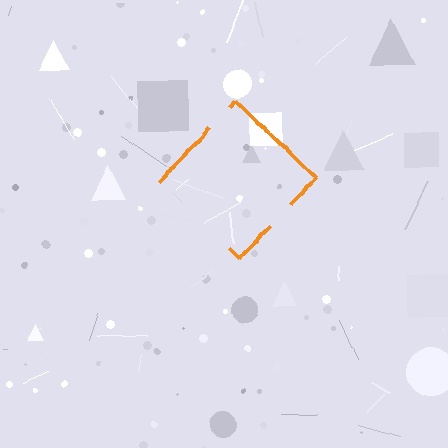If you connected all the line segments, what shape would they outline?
They would outline a diamond.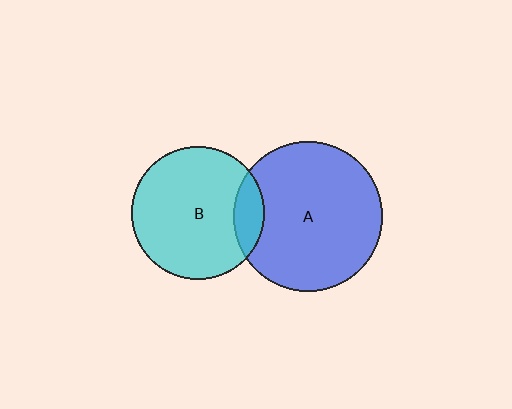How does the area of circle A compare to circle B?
Approximately 1.3 times.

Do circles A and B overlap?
Yes.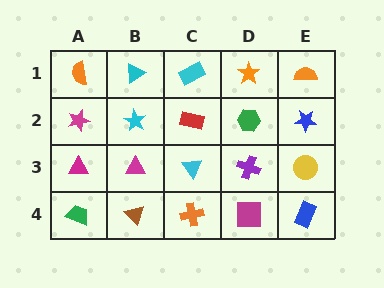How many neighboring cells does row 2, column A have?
3.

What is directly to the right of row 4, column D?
A blue rectangle.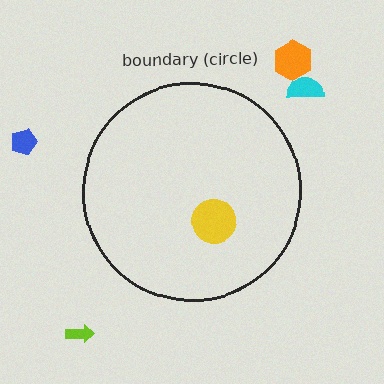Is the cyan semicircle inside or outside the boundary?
Outside.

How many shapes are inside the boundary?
1 inside, 4 outside.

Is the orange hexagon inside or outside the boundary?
Outside.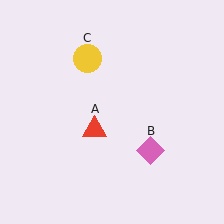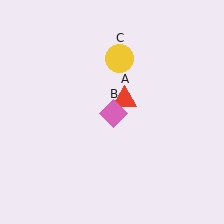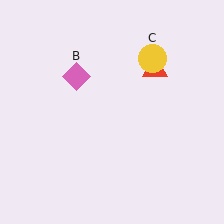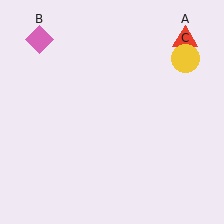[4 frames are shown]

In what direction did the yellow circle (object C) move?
The yellow circle (object C) moved right.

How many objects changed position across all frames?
3 objects changed position: red triangle (object A), pink diamond (object B), yellow circle (object C).